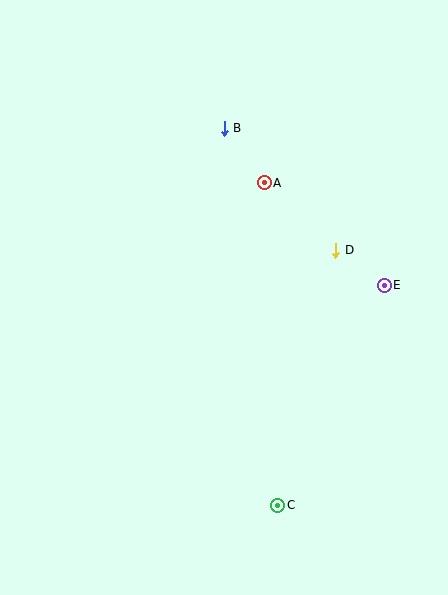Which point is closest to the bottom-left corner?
Point C is closest to the bottom-left corner.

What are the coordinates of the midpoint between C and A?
The midpoint between C and A is at (271, 344).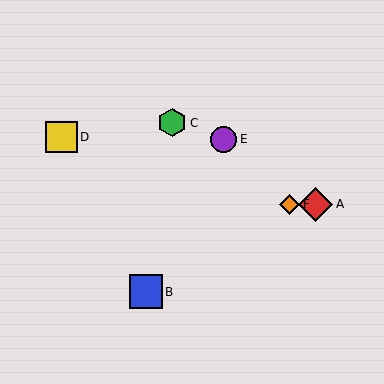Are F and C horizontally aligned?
No, F is at y≈204 and C is at y≈123.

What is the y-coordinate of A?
Object A is at y≈204.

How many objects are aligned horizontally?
2 objects (A, F) are aligned horizontally.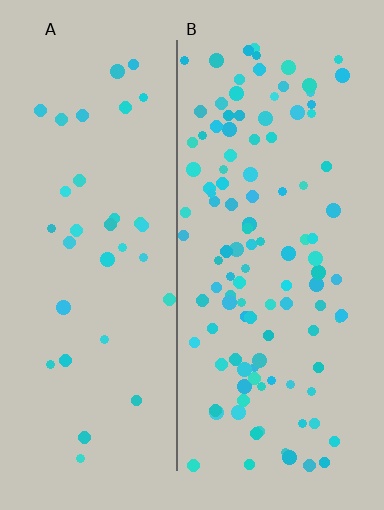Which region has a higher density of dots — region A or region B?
B (the right).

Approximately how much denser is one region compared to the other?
Approximately 3.2× — region B over region A.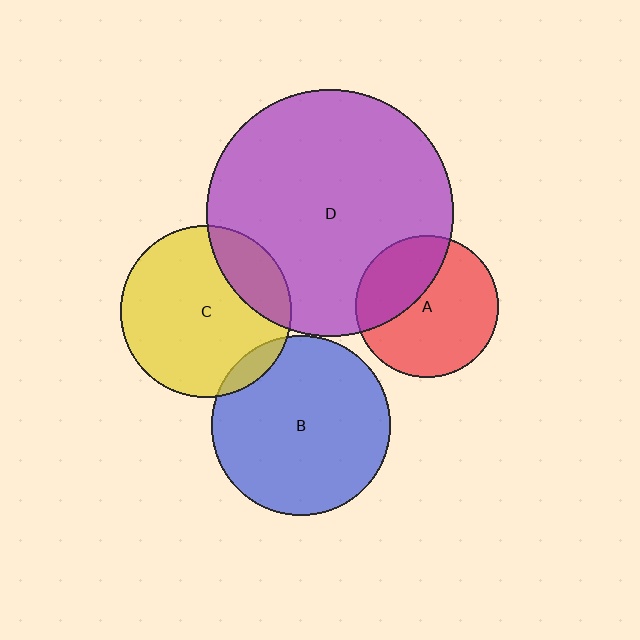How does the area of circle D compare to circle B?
Approximately 1.9 times.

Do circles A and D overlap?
Yes.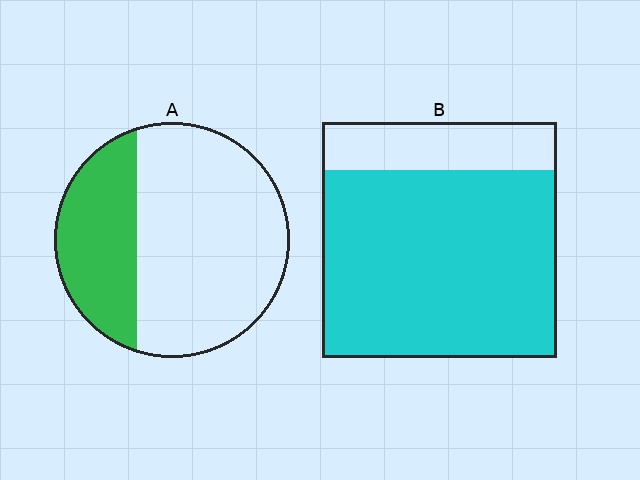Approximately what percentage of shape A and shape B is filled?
A is approximately 30% and B is approximately 80%.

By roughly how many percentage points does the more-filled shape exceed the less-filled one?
By roughly 50 percentage points (B over A).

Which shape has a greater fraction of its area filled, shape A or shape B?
Shape B.